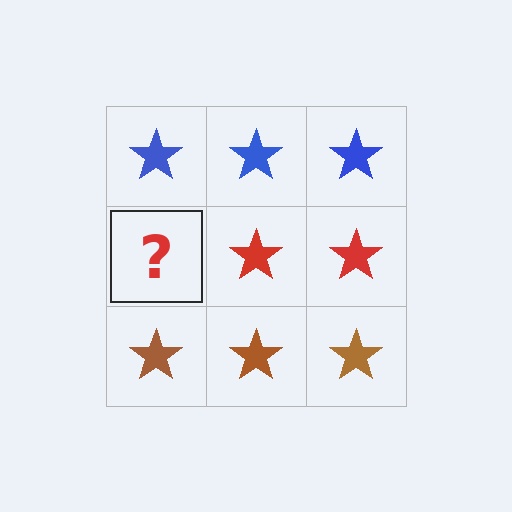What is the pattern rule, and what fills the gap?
The rule is that each row has a consistent color. The gap should be filled with a red star.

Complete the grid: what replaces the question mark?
The question mark should be replaced with a red star.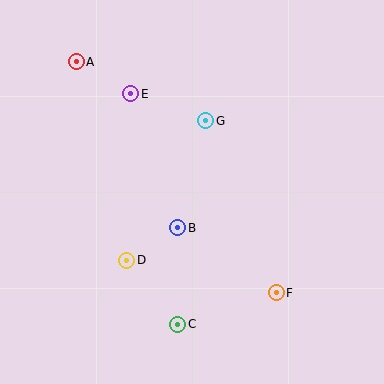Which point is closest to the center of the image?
Point B at (178, 228) is closest to the center.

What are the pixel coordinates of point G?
Point G is at (206, 121).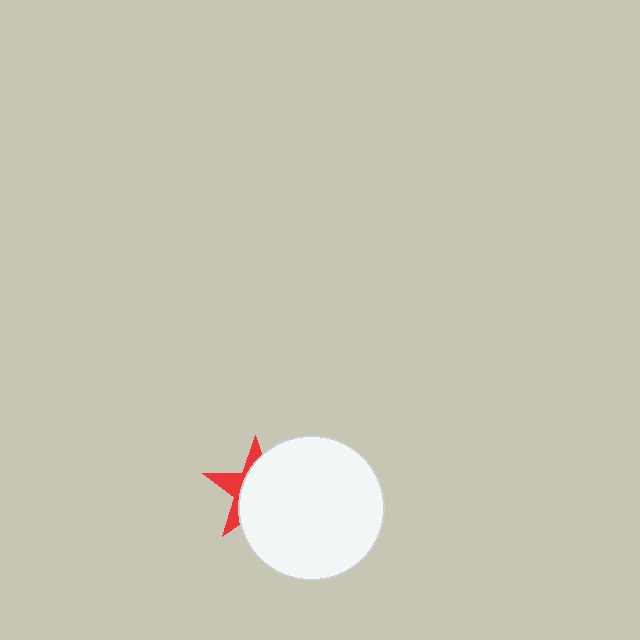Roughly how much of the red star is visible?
A small part of it is visible (roughly 32%).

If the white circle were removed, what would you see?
You would see the complete red star.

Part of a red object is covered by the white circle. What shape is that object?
It is a star.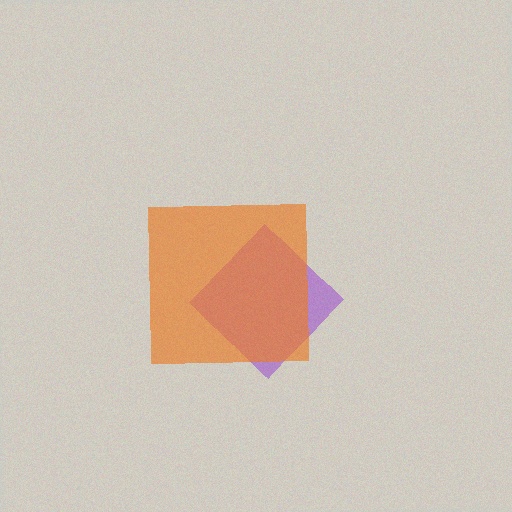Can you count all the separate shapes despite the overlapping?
Yes, there are 2 separate shapes.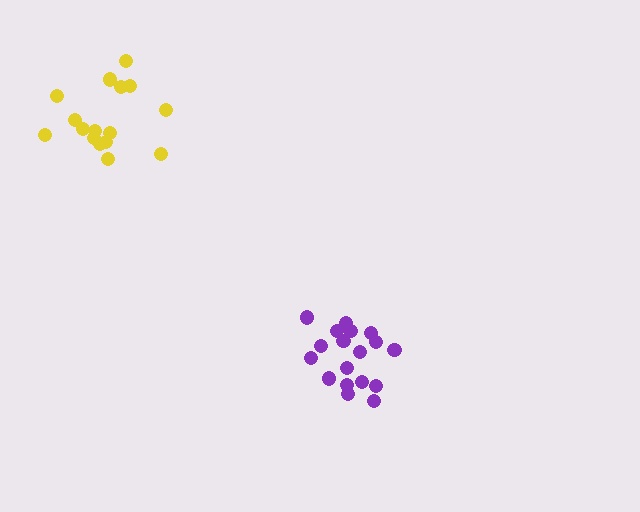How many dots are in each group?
Group 1: 19 dots, Group 2: 16 dots (35 total).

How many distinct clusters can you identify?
There are 2 distinct clusters.